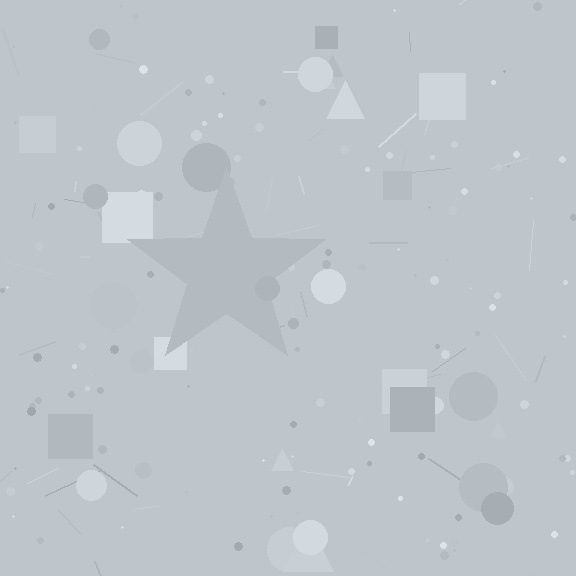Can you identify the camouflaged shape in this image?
The camouflaged shape is a star.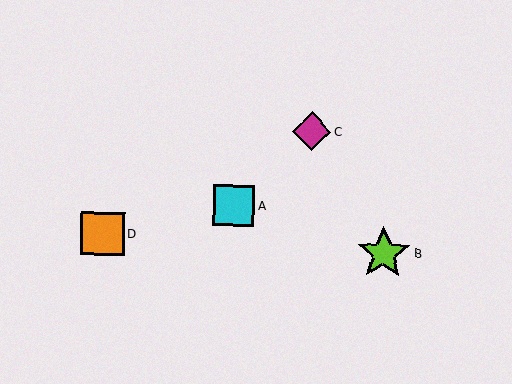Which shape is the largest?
The lime star (labeled B) is the largest.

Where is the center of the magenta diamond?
The center of the magenta diamond is at (312, 131).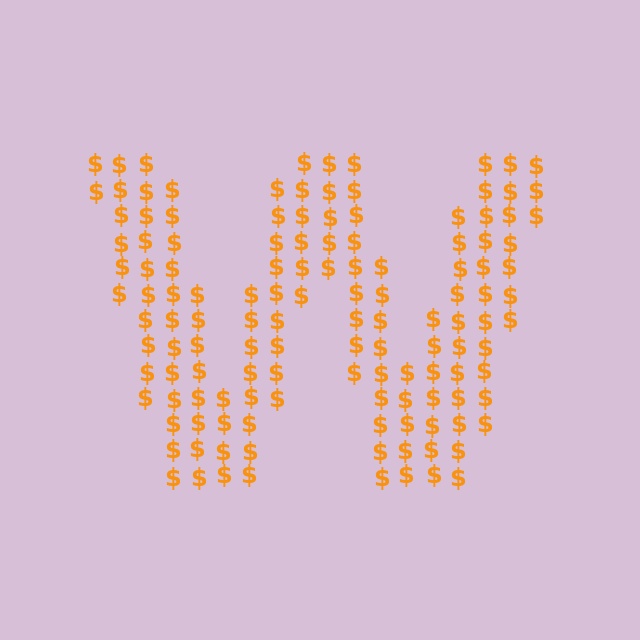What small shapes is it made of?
It is made of small dollar signs.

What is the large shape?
The large shape is the letter W.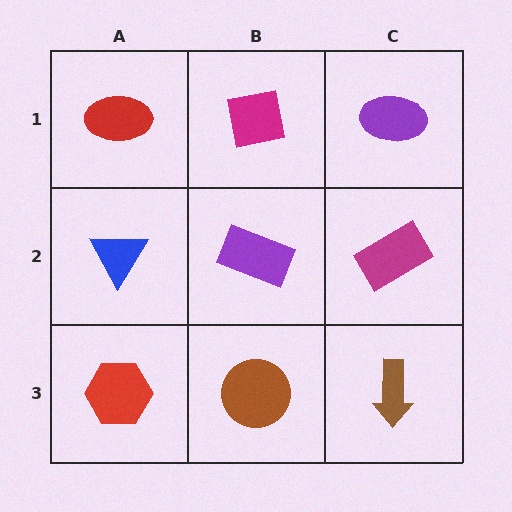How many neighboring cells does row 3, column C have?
2.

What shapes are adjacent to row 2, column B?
A magenta square (row 1, column B), a brown circle (row 3, column B), a blue triangle (row 2, column A), a magenta rectangle (row 2, column C).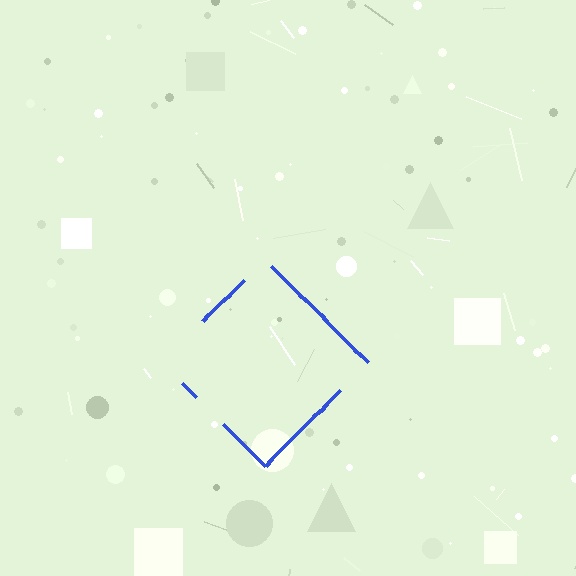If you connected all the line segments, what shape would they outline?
They would outline a diamond.